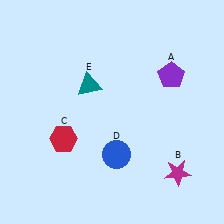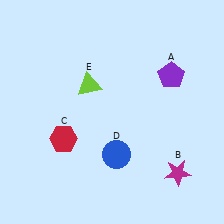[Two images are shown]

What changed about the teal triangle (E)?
In Image 1, E is teal. In Image 2, it changed to lime.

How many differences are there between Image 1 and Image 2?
There is 1 difference between the two images.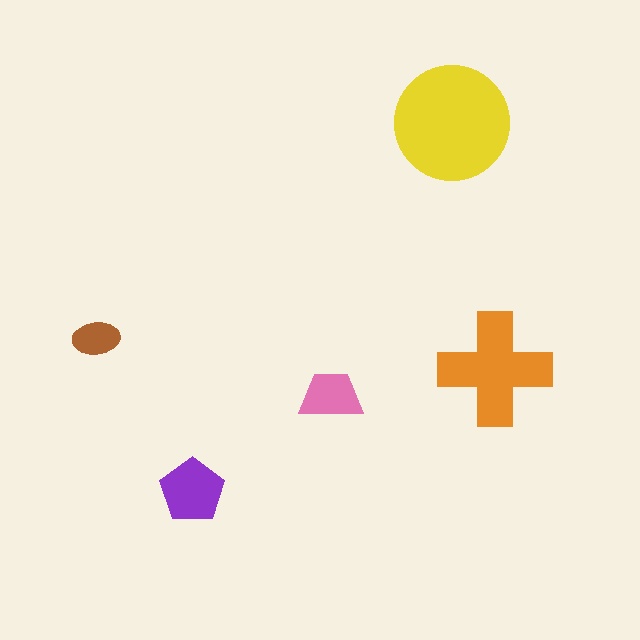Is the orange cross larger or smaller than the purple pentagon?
Larger.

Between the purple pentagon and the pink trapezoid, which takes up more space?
The purple pentagon.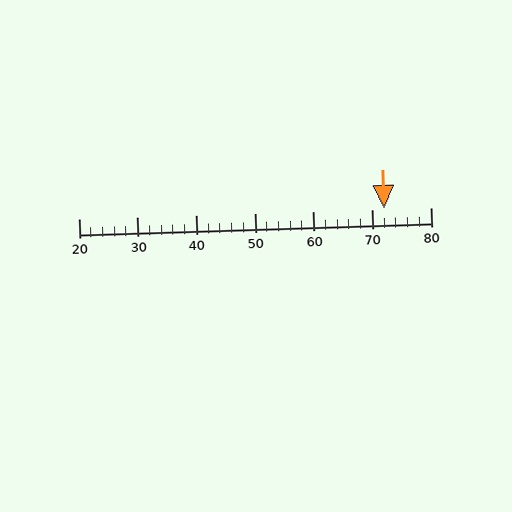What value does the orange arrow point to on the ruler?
The orange arrow points to approximately 72.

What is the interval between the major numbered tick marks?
The major tick marks are spaced 10 units apart.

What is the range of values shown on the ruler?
The ruler shows values from 20 to 80.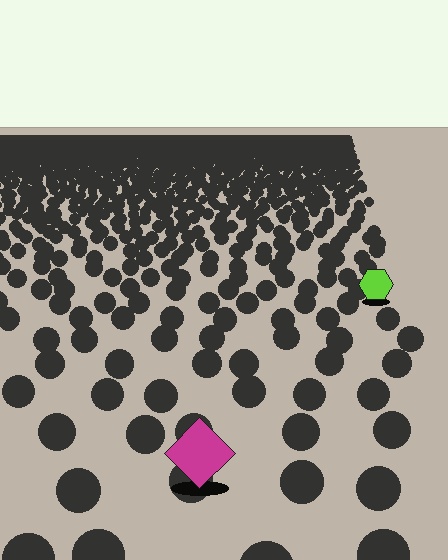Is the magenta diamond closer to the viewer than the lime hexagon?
Yes. The magenta diamond is closer — you can tell from the texture gradient: the ground texture is coarser near it.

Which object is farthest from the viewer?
The lime hexagon is farthest from the viewer. It appears smaller and the ground texture around it is denser.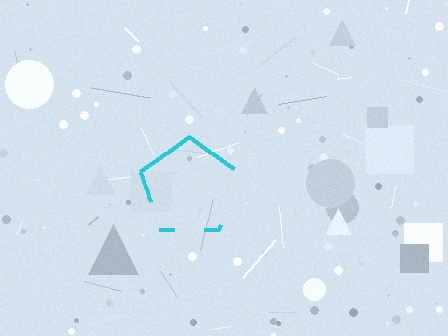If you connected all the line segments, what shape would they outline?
They would outline a pentagon.